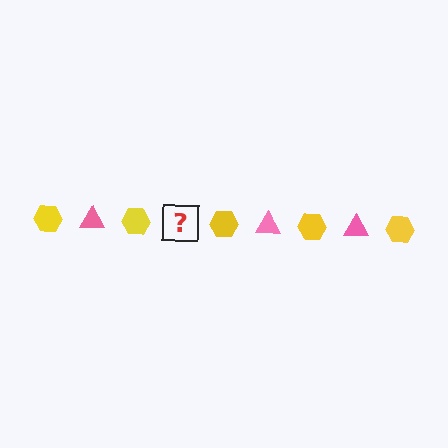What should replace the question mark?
The question mark should be replaced with a pink triangle.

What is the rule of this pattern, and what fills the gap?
The rule is that the pattern alternates between yellow hexagon and pink triangle. The gap should be filled with a pink triangle.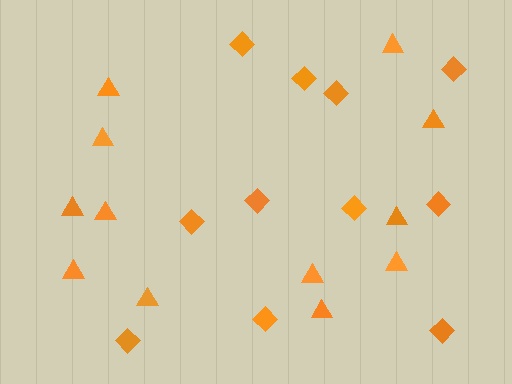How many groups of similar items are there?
There are 2 groups: one group of diamonds (11) and one group of triangles (12).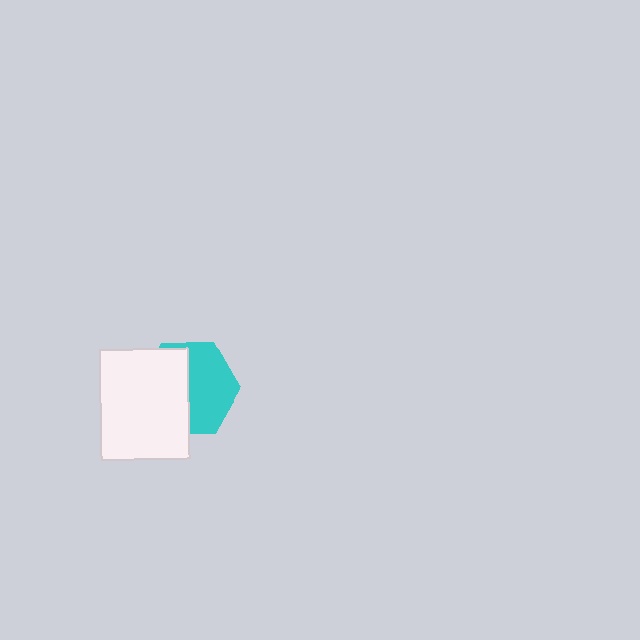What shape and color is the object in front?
The object in front is a white rectangle.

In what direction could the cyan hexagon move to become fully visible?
The cyan hexagon could move right. That would shift it out from behind the white rectangle entirely.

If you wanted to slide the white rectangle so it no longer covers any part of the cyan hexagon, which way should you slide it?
Slide it left — that is the most direct way to separate the two shapes.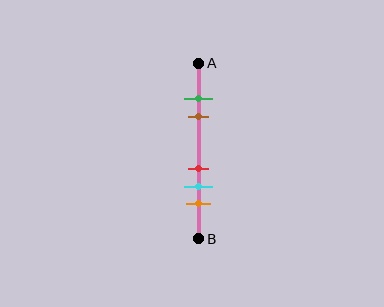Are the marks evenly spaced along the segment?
No, the marks are not evenly spaced.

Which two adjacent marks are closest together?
The green and brown marks are the closest adjacent pair.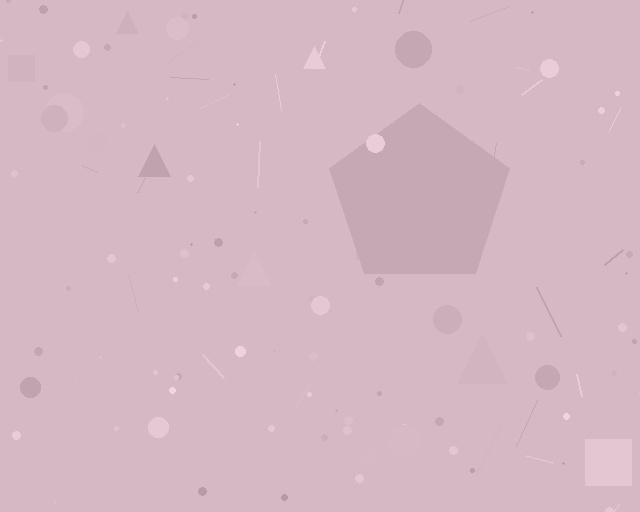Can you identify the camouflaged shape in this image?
The camouflaged shape is a pentagon.